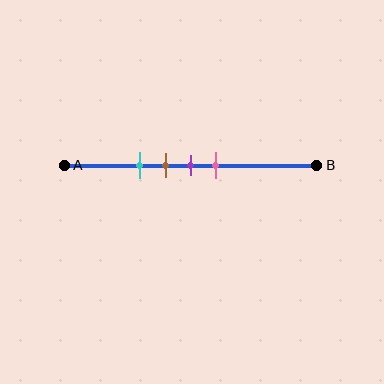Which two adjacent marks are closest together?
The brown and purple marks are the closest adjacent pair.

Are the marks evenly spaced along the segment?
Yes, the marks are approximately evenly spaced.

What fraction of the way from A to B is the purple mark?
The purple mark is approximately 50% (0.5) of the way from A to B.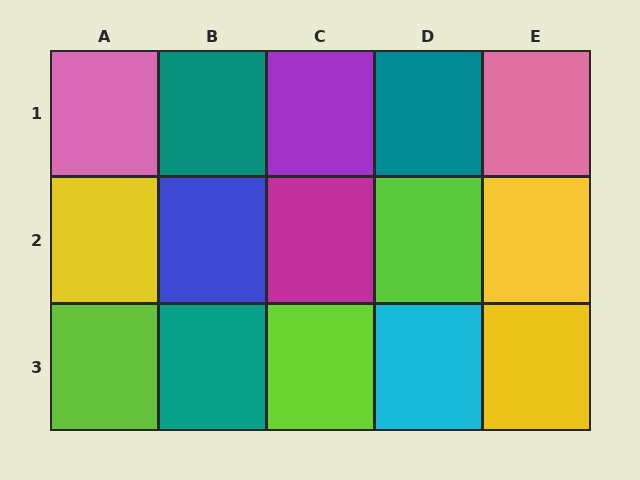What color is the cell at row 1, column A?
Pink.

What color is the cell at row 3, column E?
Yellow.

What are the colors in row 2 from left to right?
Yellow, blue, magenta, lime, yellow.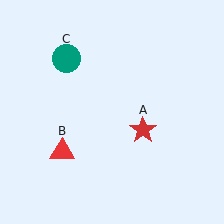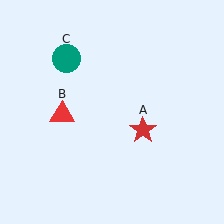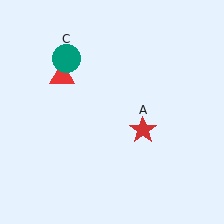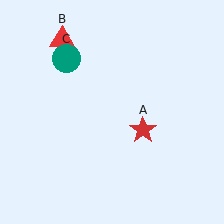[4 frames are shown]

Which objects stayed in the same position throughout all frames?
Red star (object A) and teal circle (object C) remained stationary.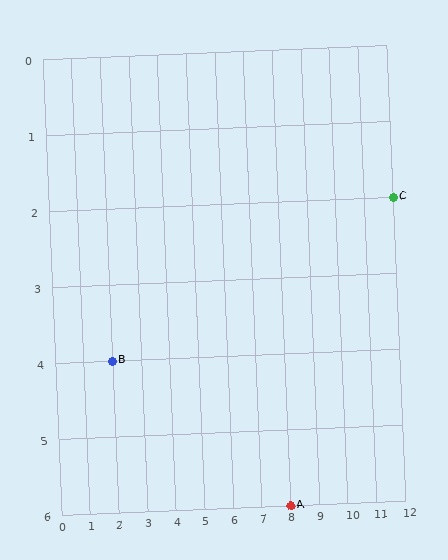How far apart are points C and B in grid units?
Points C and B are 10 columns and 2 rows apart (about 10.2 grid units diagonally).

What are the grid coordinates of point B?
Point B is at grid coordinates (2, 4).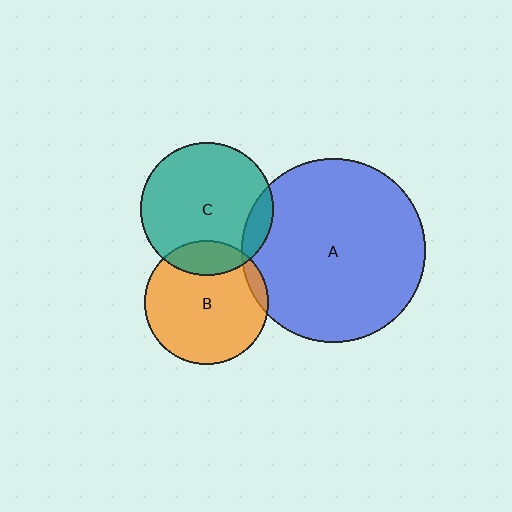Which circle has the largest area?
Circle A (blue).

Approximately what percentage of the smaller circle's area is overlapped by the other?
Approximately 10%.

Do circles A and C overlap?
Yes.